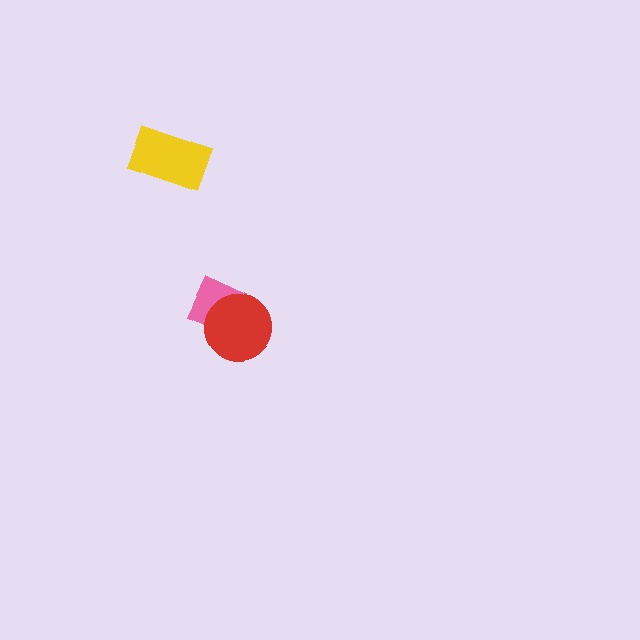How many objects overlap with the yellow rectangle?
0 objects overlap with the yellow rectangle.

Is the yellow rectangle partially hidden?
No, no other shape covers it.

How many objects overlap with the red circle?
1 object overlaps with the red circle.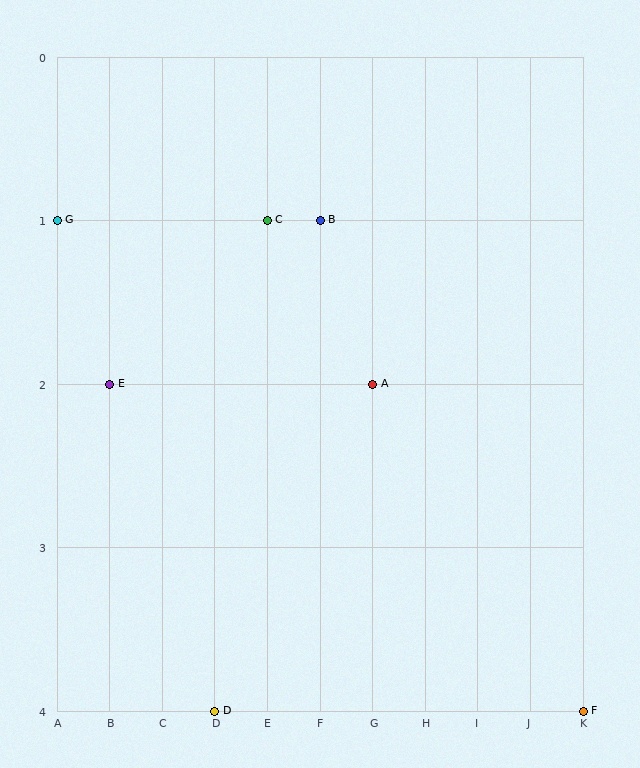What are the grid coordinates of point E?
Point E is at grid coordinates (B, 2).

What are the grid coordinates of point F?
Point F is at grid coordinates (K, 4).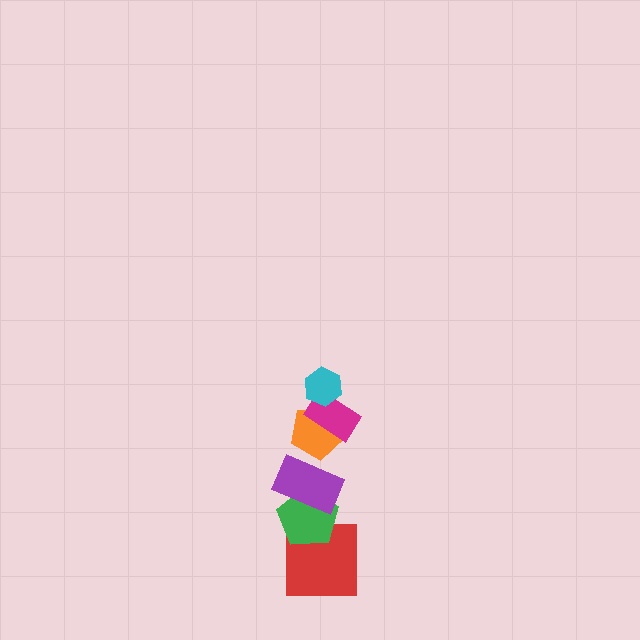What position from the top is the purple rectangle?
The purple rectangle is 4th from the top.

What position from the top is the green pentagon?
The green pentagon is 5th from the top.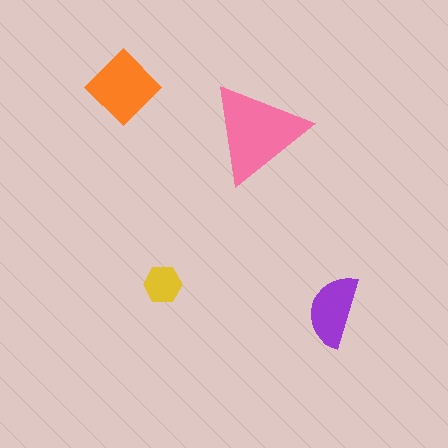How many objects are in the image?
There are 4 objects in the image.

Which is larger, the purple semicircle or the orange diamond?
The orange diamond.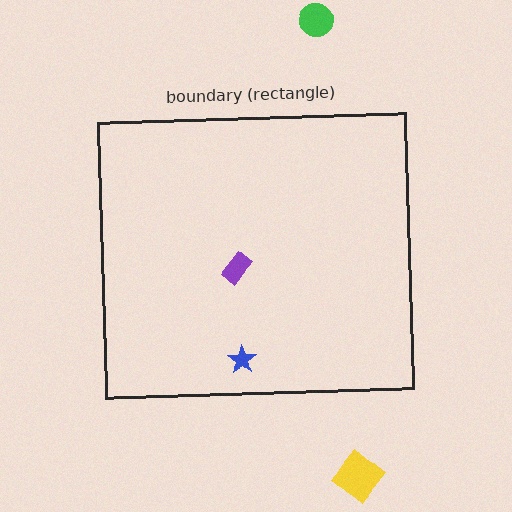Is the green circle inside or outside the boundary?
Outside.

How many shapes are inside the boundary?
2 inside, 2 outside.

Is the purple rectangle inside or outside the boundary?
Inside.